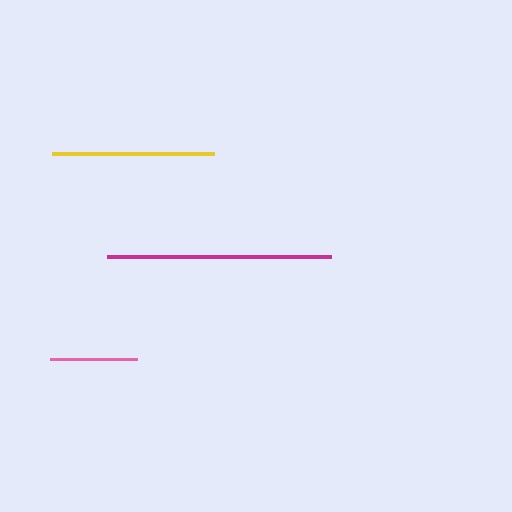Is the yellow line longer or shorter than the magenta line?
The magenta line is longer than the yellow line.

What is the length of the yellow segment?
The yellow segment is approximately 162 pixels long.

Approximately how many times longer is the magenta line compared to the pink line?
The magenta line is approximately 2.6 times the length of the pink line.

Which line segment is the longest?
The magenta line is the longest at approximately 225 pixels.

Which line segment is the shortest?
The pink line is the shortest at approximately 88 pixels.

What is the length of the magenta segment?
The magenta segment is approximately 225 pixels long.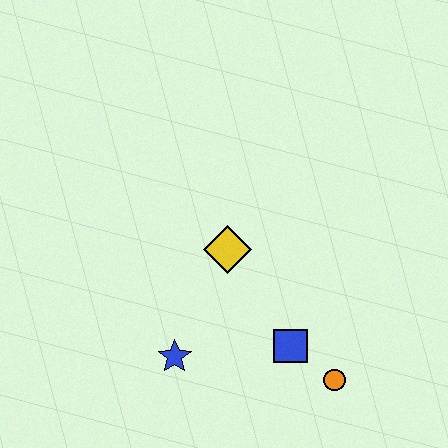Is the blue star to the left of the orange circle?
Yes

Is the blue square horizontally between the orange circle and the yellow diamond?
Yes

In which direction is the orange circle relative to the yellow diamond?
The orange circle is below the yellow diamond.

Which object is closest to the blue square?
The orange circle is closest to the blue square.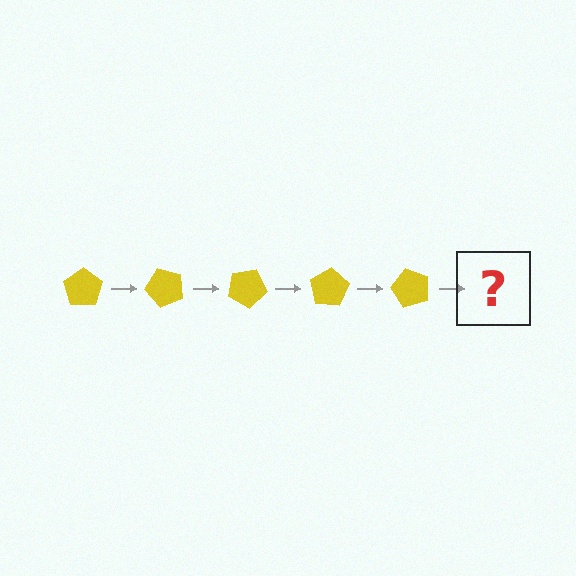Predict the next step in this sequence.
The next step is a yellow pentagon rotated 250 degrees.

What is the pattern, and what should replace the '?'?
The pattern is that the pentagon rotates 50 degrees each step. The '?' should be a yellow pentagon rotated 250 degrees.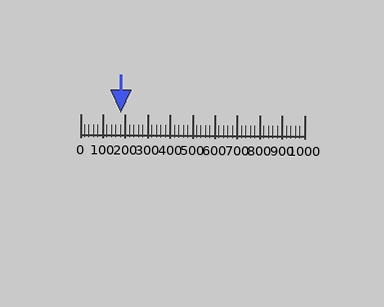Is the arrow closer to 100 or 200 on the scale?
The arrow is closer to 200.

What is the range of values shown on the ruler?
The ruler shows values from 0 to 1000.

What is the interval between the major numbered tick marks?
The major tick marks are spaced 100 units apart.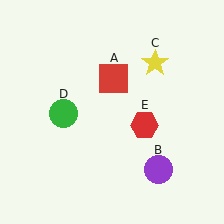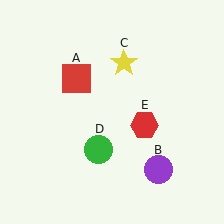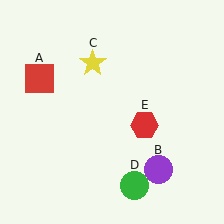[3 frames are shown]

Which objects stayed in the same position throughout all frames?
Purple circle (object B) and red hexagon (object E) remained stationary.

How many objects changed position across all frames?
3 objects changed position: red square (object A), yellow star (object C), green circle (object D).